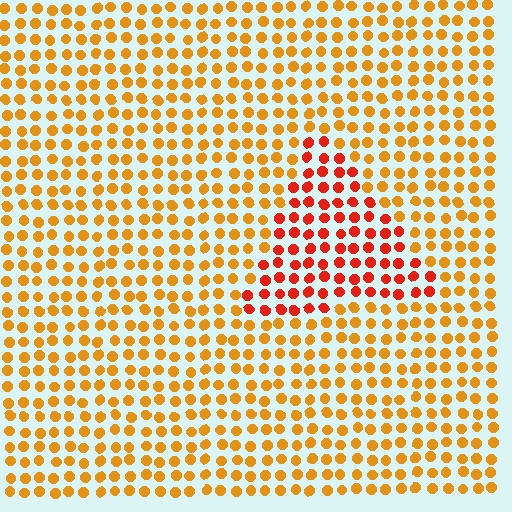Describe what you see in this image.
The image is filled with small orange elements in a uniform arrangement. A triangle-shaped region is visible where the elements are tinted to a slightly different hue, forming a subtle color boundary.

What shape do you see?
I see a triangle.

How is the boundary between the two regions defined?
The boundary is defined purely by a slight shift in hue (about 34 degrees). Spacing, size, and orientation are identical on both sides.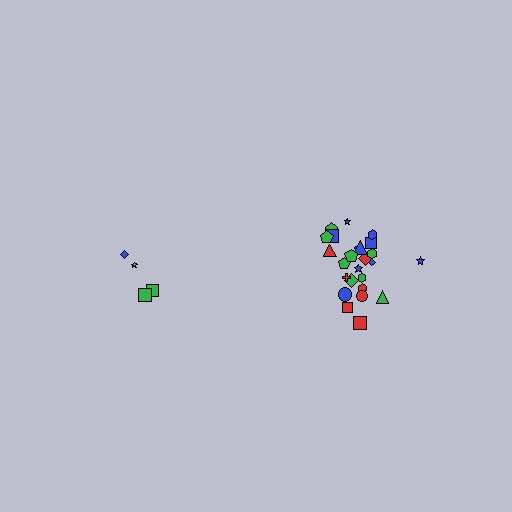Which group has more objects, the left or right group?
The right group.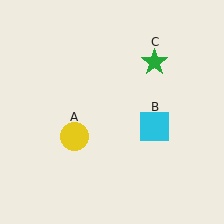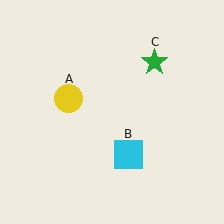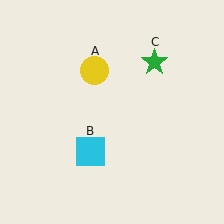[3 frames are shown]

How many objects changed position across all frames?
2 objects changed position: yellow circle (object A), cyan square (object B).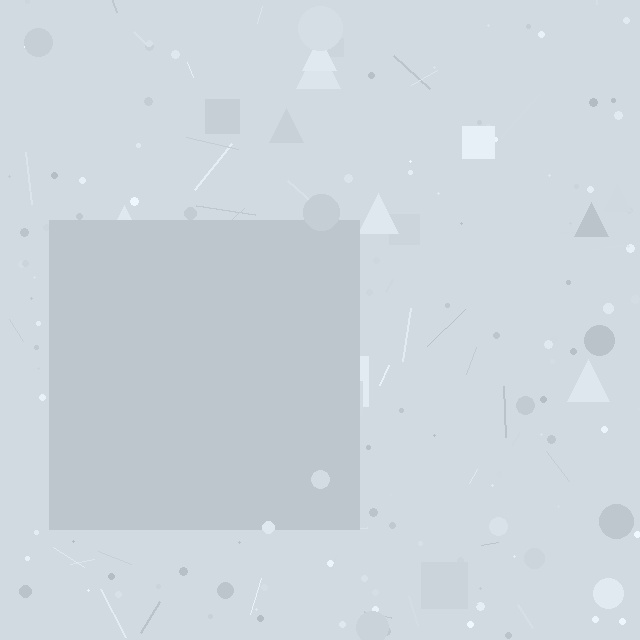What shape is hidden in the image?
A square is hidden in the image.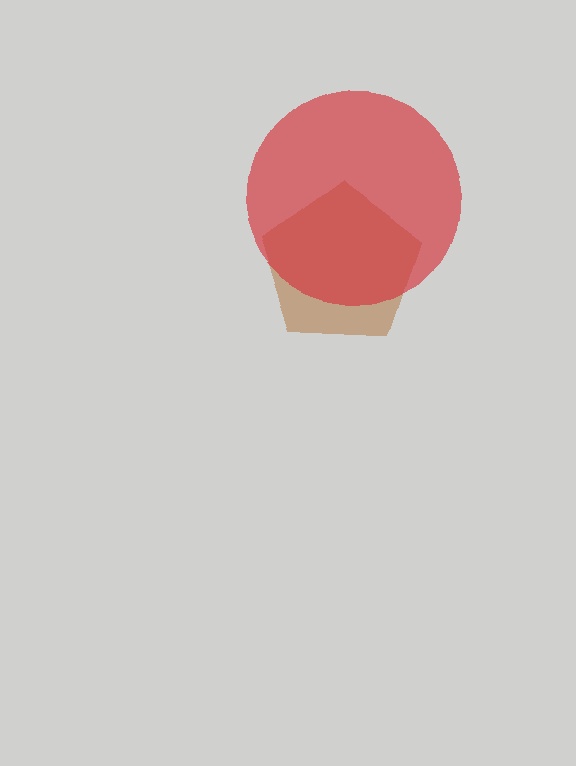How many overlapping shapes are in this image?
There are 2 overlapping shapes in the image.